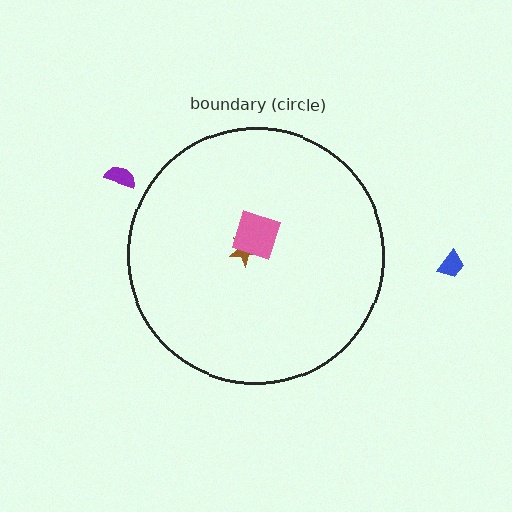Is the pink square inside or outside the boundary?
Inside.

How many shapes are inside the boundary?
2 inside, 2 outside.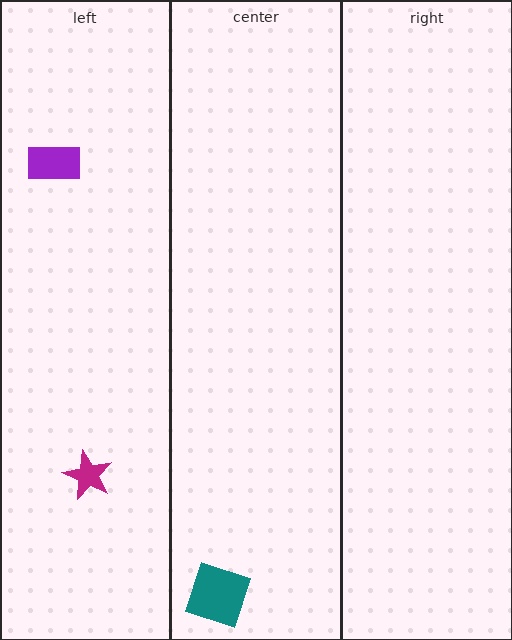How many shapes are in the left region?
2.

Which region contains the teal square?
The center region.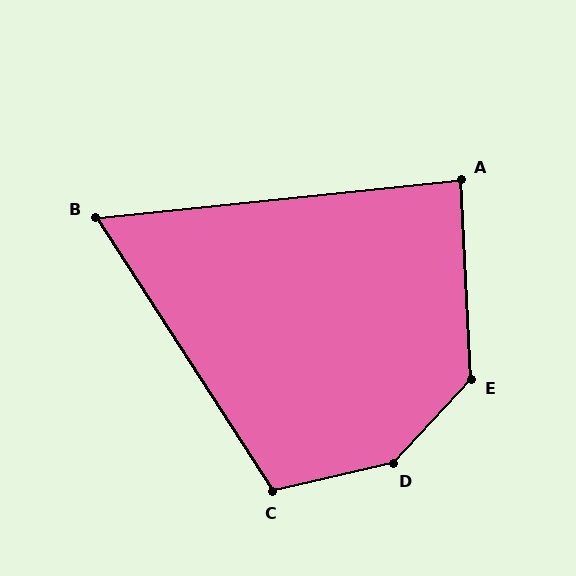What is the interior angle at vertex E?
Approximately 134 degrees (obtuse).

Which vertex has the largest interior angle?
D, at approximately 146 degrees.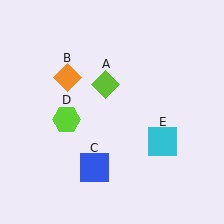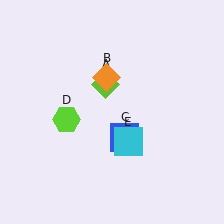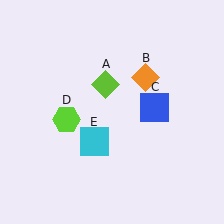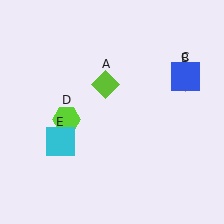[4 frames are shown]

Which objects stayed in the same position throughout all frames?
Lime diamond (object A) and lime hexagon (object D) remained stationary.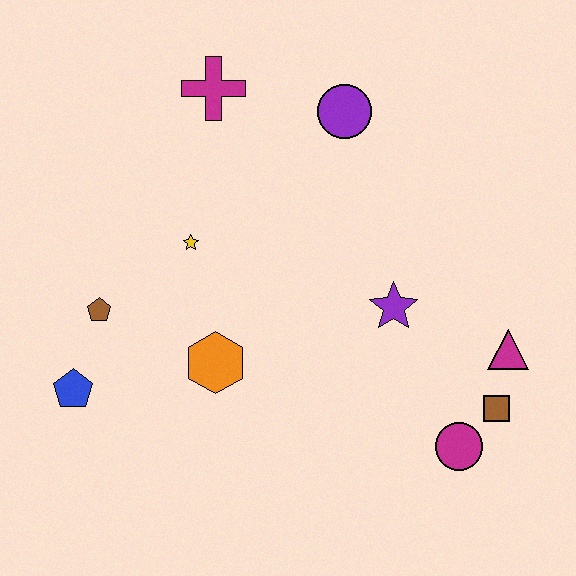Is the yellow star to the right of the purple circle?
No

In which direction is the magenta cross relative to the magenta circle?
The magenta cross is above the magenta circle.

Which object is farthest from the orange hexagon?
The magenta triangle is farthest from the orange hexagon.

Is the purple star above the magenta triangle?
Yes